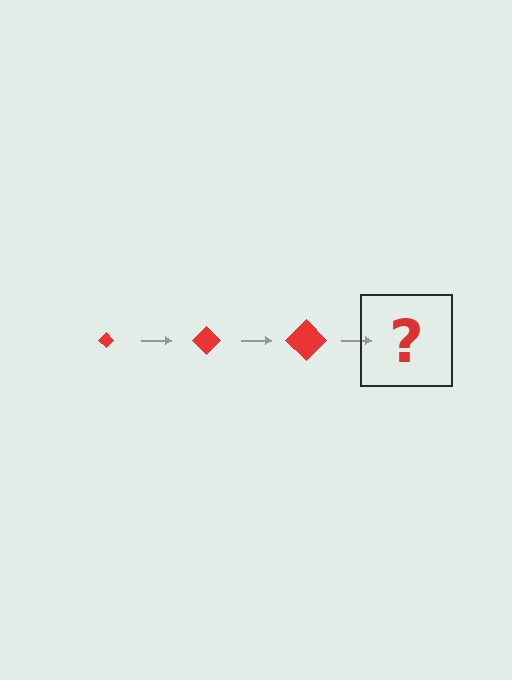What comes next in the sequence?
The next element should be a red diamond, larger than the previous one.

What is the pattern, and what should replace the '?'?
The pattern is that the diamond gets progressively larger each step. The '?' should be a red diamond, larger than the previous one.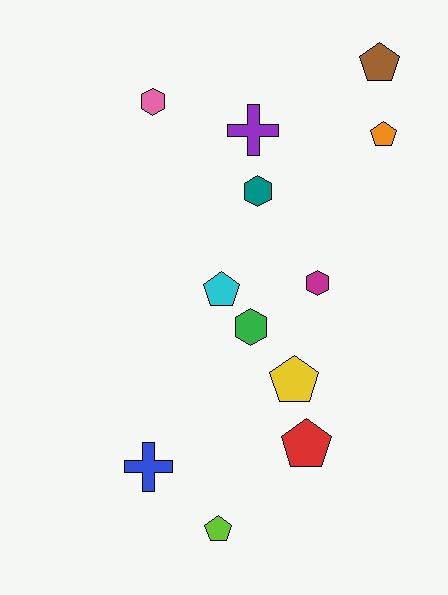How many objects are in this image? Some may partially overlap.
There are 12 objects.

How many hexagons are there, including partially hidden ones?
There are 4 hexagons.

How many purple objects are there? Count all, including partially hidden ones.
There is 1 purple object.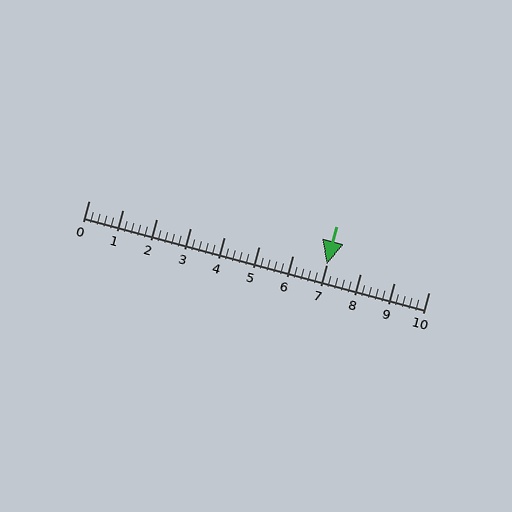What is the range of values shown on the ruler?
The ruler shows values from 0 to 10.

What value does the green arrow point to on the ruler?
The green arrow points to approximately 7.0.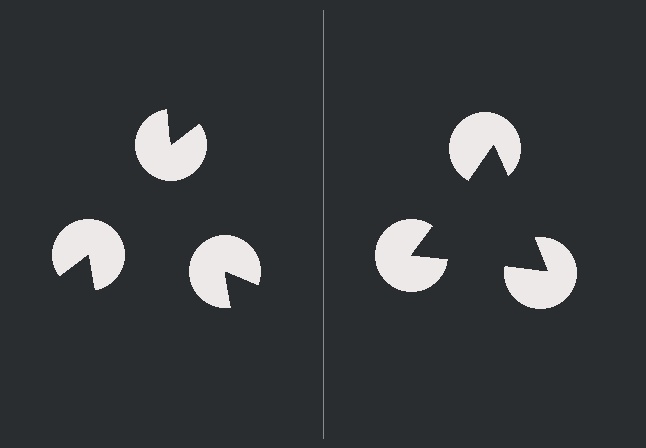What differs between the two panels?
The pac-man discs are positioned identically on both sides; only the wedge orientations differ. On the right they align to a triangle; on the left they are misaligned.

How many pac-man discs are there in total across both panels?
6 — 3 on each side.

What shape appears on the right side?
An illusory triangle.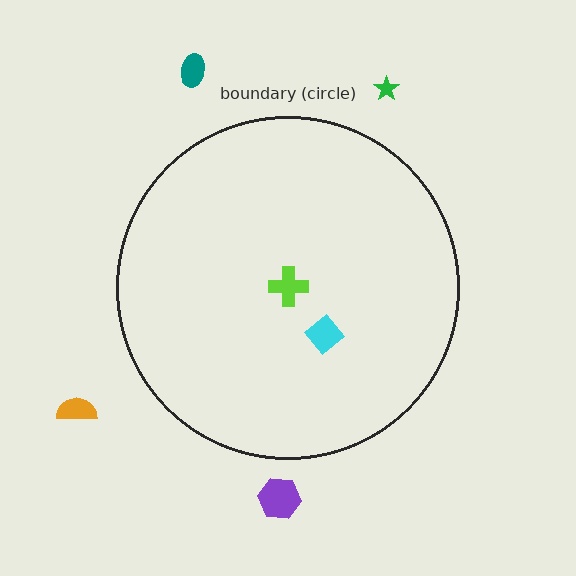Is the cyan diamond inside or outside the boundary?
Inside.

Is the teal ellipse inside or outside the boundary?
Outside.